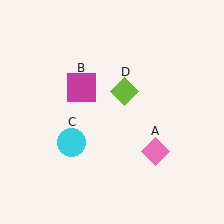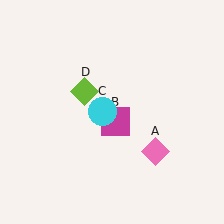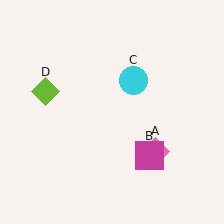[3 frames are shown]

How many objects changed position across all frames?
3 objects changed position: magenta square (object B), cyan circle (object C), lime diamond (object D).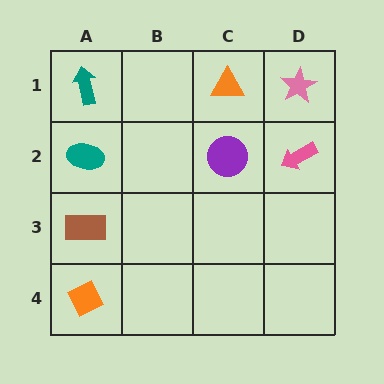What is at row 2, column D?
A pink arrow.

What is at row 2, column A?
A teal ellipse.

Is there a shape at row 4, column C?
No, that cell is empty.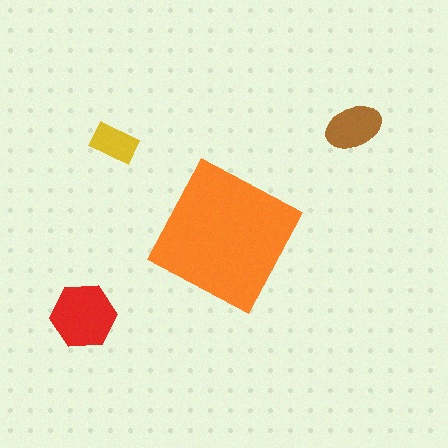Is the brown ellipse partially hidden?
No, the brown ellipse is fully visible.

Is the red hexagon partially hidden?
No, the red hexagon is fully visible.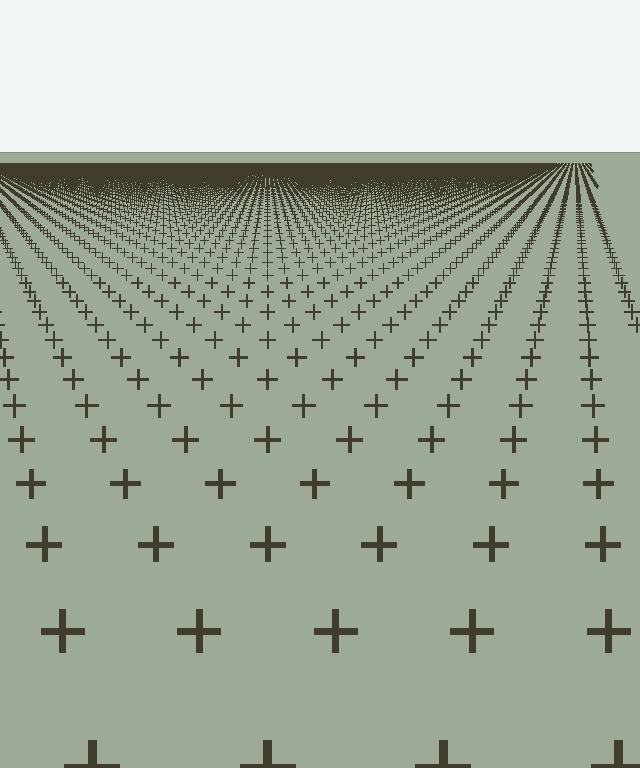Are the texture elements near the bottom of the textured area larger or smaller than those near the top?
Larger. Near the bottom, elements are closer to the viewer and appear at a bigger on-screen size.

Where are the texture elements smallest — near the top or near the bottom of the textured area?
Near the top.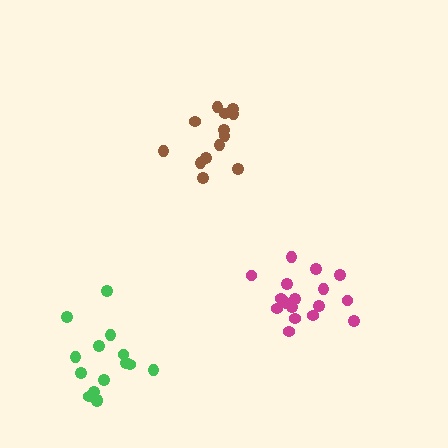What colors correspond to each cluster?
The clusters are colored: magenta, brown, green.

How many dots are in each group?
Group 1: 17 dots, Group 2: 13 dots, Group 3: 15 dots (45 total).